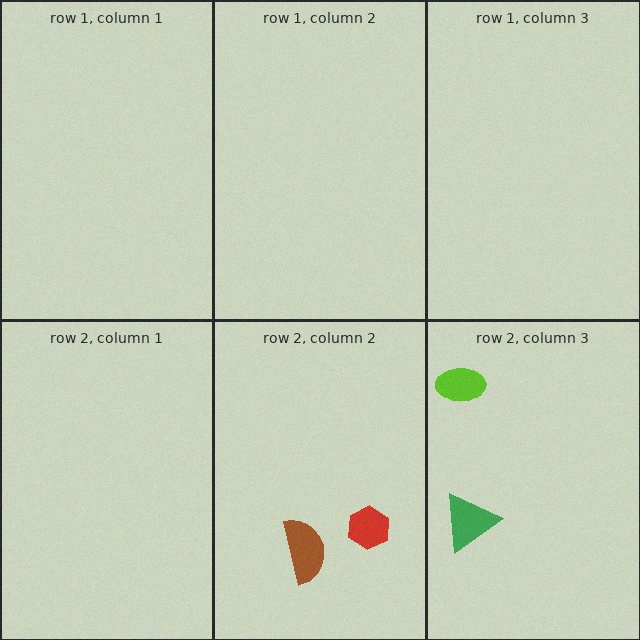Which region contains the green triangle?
The row 2, column 3 region.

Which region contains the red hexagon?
The row 2, column 2 region.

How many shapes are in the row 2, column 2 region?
2.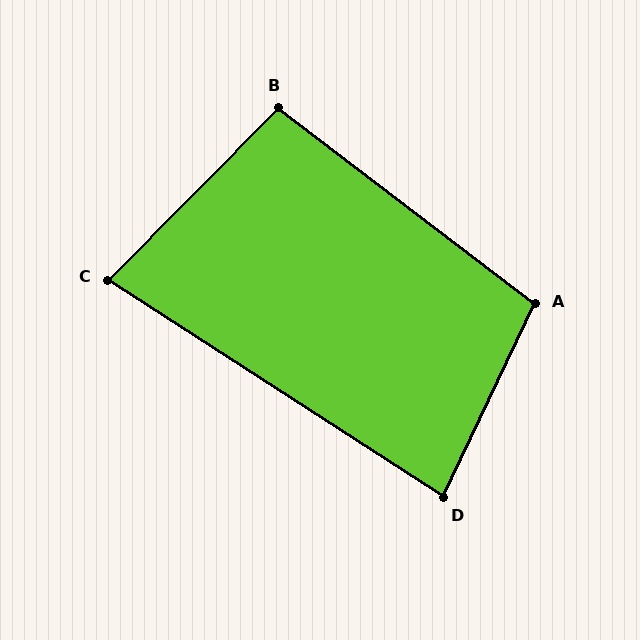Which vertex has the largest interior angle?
A, at approximately 102 degrees.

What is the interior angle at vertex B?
Approximately 97 degrees (obtuse).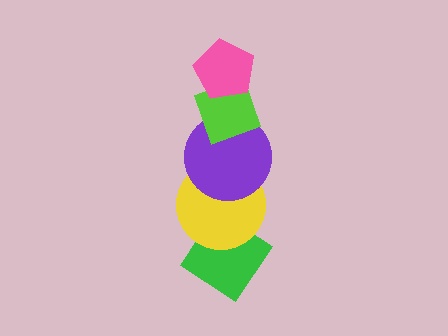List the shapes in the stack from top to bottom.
From top to bottom: the pink pentagon, the lime diamond, the purple circle, the yellow circle, the green diamond.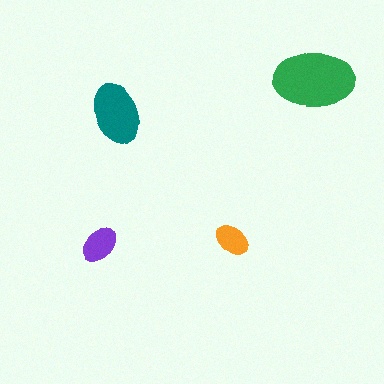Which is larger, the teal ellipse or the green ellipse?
The green one.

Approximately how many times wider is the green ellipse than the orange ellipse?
About 2.5 times wider.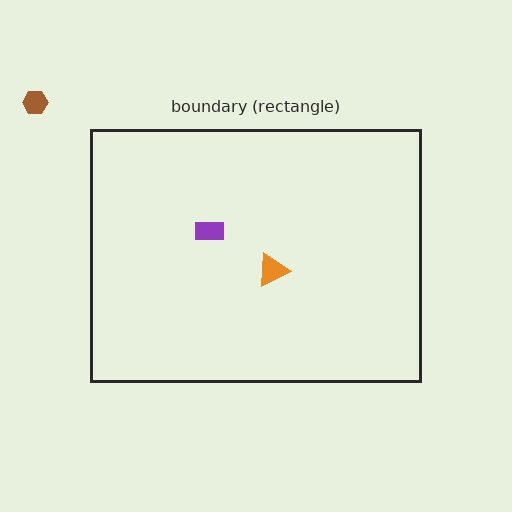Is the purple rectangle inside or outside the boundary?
Inside.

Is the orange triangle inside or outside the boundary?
Inside.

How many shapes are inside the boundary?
2 inside, 1 outside.